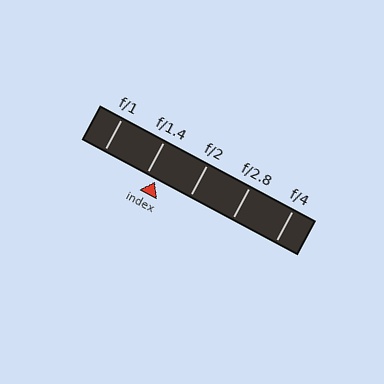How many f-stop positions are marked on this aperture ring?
There are 5 f-stop positions marked.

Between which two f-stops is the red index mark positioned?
The index mark is between f/1.4 and f/2.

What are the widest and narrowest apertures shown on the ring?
The widest aperture shown is f/1 and the narrowest is f/4.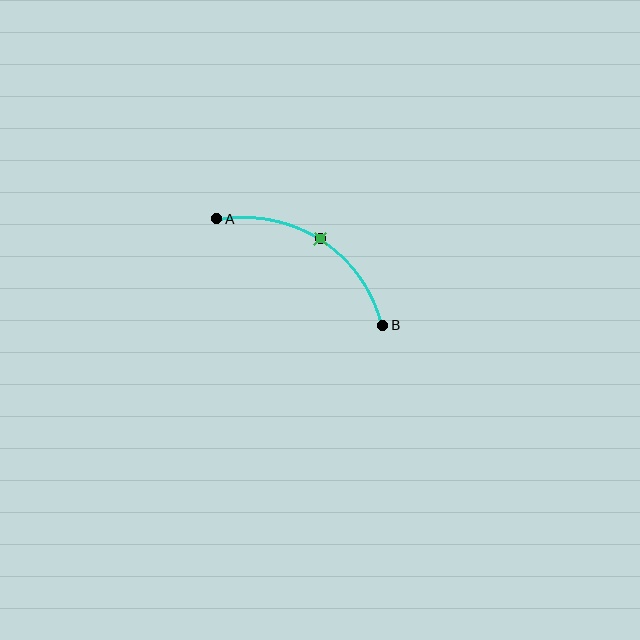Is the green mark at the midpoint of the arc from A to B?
Yes. The green mark lies on the arc at equal arc-length from both A and B — it is the arc midpoint.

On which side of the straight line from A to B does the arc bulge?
The arc bulges above the straight line connecting A and B.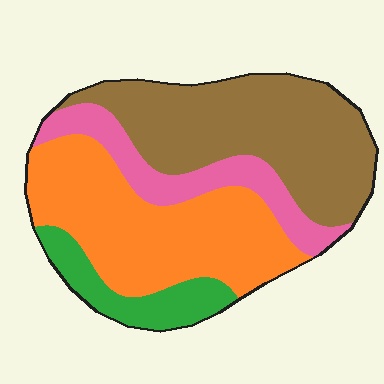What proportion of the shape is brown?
Brown covers about 40% of the shape.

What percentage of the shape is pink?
Pink covers about 15% of the shape.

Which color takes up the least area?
Green, at roughly 10%.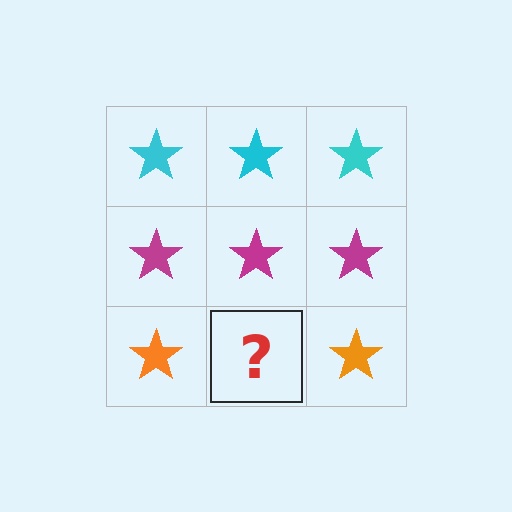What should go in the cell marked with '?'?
The missing cell should contain an orange star.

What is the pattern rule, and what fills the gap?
The rule is that each row has a consistent color. The gap should be filled with an orange star.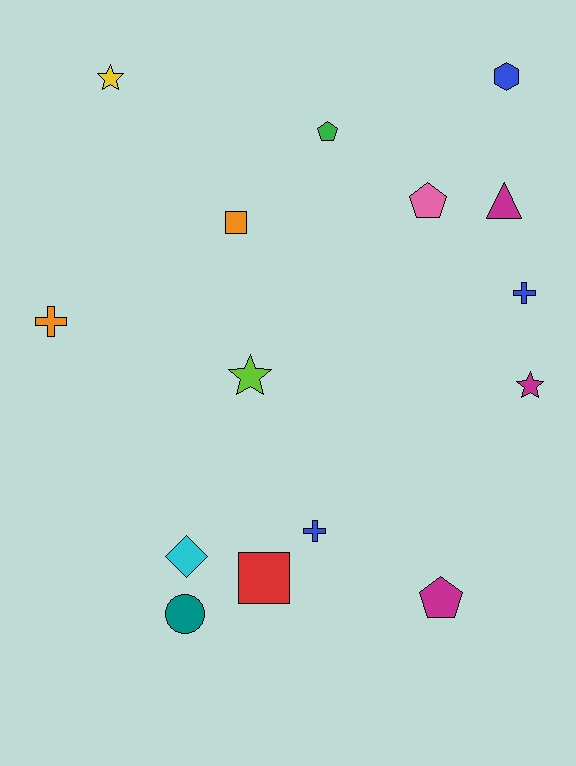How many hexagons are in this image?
There is 1 hexagon.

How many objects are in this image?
There are 15 objects.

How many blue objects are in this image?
There are 3 blue objects.